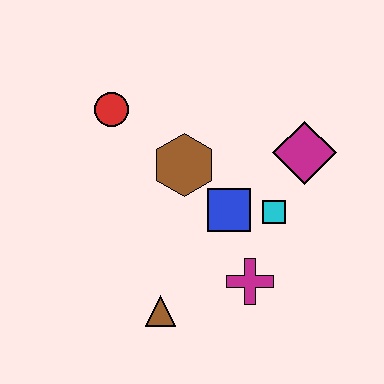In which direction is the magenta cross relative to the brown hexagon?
The magenta cross is below the brown hexagon.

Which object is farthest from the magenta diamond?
The brown triangle is farthest from the magenta diamond.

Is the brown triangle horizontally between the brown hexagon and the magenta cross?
No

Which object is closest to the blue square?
The cyan square is closest to the blue square.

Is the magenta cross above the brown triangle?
Yes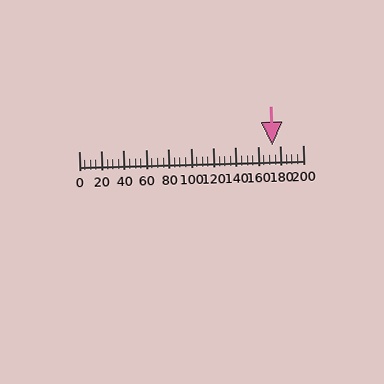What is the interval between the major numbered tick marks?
The major tick marks are spaced 20 units apart.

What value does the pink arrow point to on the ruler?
The pink arrow points to approximately 172.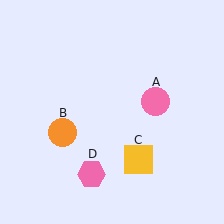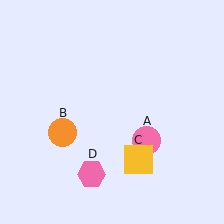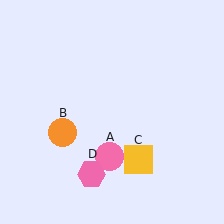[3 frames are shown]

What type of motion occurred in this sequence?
The pink circle (object A) rotated clockwise around the center of the scene.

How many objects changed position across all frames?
1 object changed position: pink circle (object A).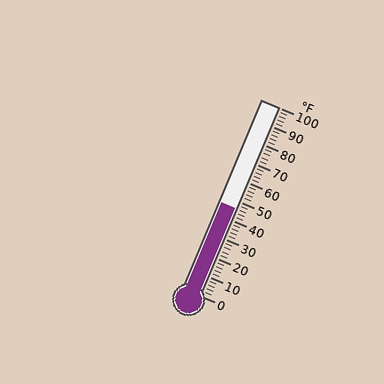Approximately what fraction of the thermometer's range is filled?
The thermometer is filled to approximately 45% of its range.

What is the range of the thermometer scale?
The thermometer scale ranges from 0°F to 100°F.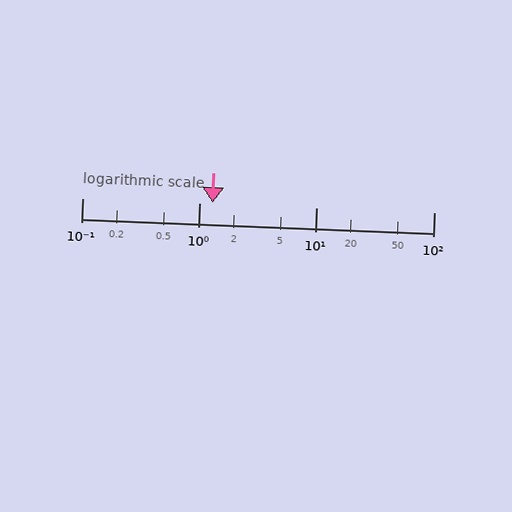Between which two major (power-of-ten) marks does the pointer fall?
The pointer is between 1 and 10.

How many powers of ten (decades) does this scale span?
The scale spans 3 decades, from 0.1 to 100.